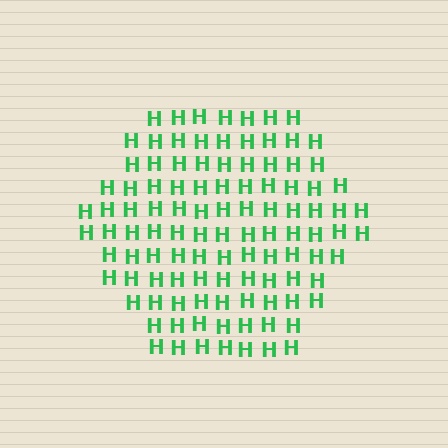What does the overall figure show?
The overall figure shows a hexagon.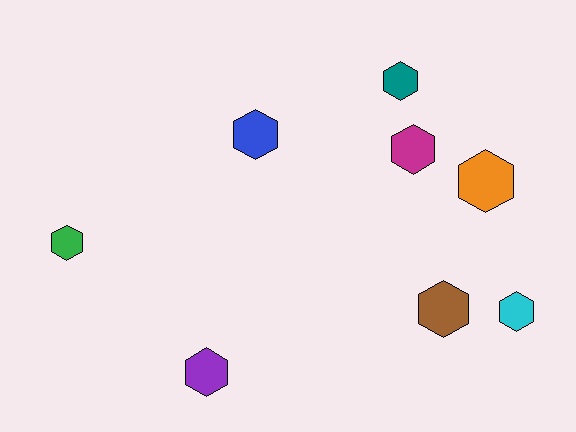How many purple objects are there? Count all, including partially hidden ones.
There is 1 purple object.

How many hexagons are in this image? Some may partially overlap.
There are 8 hexagons.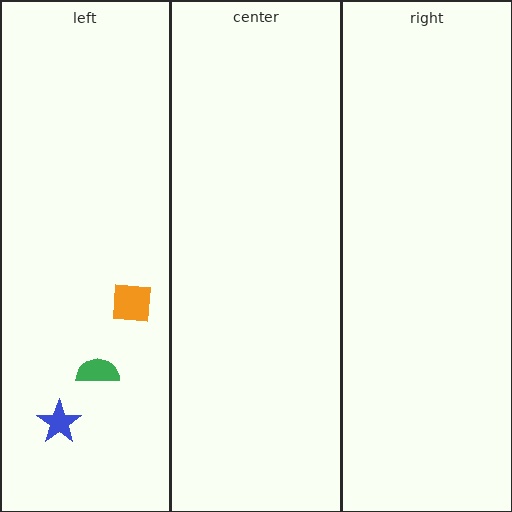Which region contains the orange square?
The left region.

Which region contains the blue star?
The left region.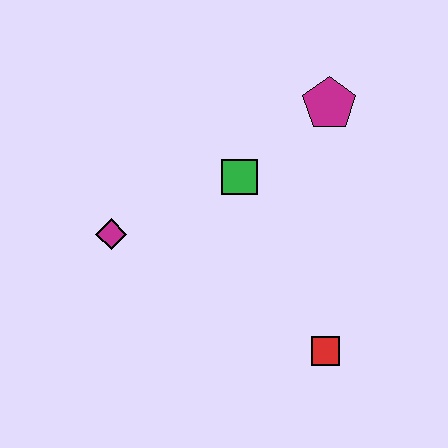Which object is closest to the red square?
The green square is closest to the red square.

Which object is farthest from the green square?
The red square is farthest from the green square.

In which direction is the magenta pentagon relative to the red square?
The magenta pentagon is above the red square.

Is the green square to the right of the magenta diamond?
Yes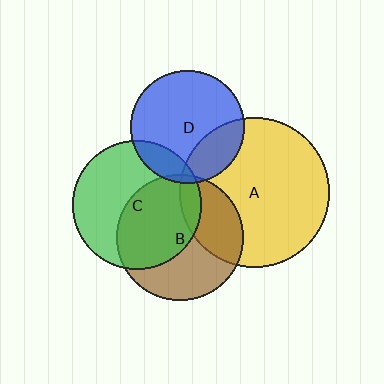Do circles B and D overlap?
Yes.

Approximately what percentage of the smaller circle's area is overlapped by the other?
Approximately 5%.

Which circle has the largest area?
Circle A (yellow).